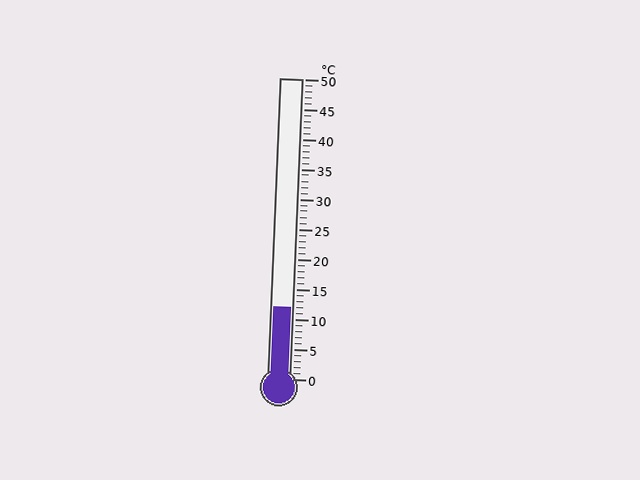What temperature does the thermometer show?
The thermometer shows approximately 12°C.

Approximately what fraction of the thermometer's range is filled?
The thermometer is filled to approximately 25% of its range.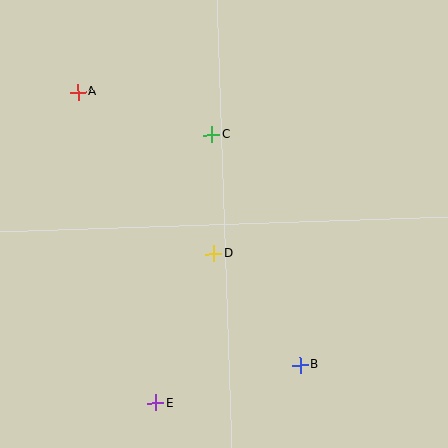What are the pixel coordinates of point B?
Point B is at (300, 365).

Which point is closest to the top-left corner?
Point A is closest to the top-left corner.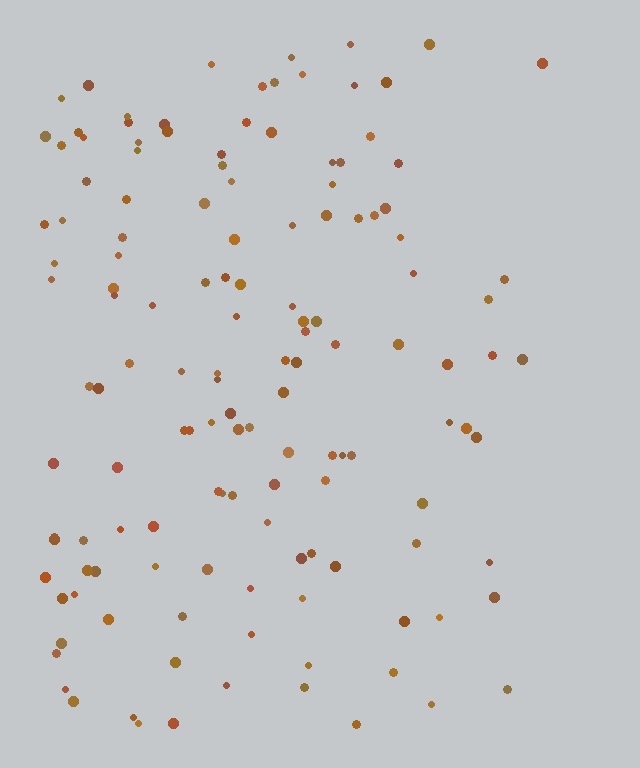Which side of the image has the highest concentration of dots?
The left.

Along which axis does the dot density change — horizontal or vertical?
Horizontal.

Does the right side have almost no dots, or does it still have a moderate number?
Still a moderate number, just noticeably fewer than the left.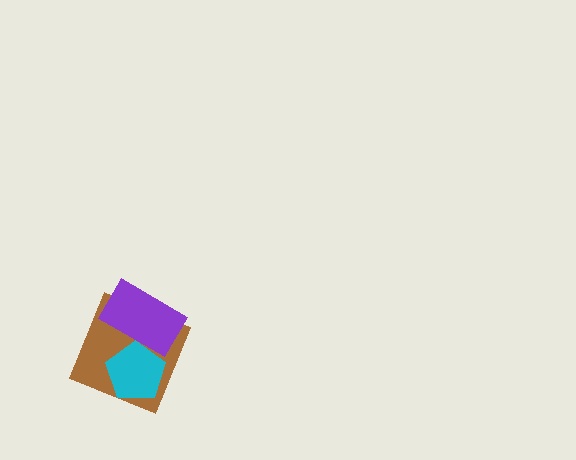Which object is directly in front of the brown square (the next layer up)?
The cyan pentagon is directly in front of the brown square.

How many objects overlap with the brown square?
2 objects overlap with the brown square.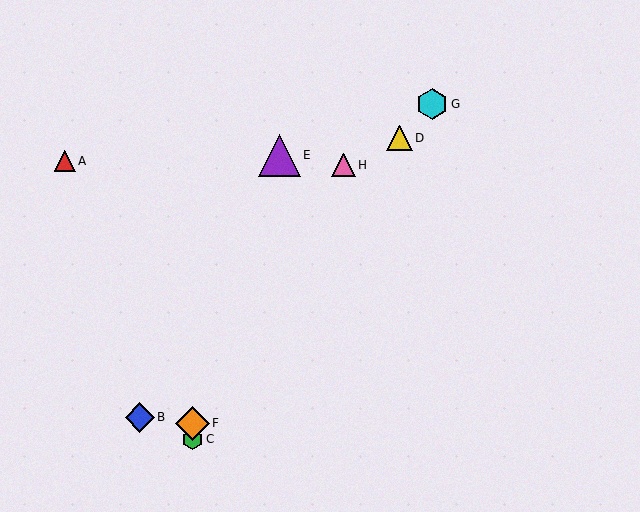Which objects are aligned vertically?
Objects C, F are aligned vertically.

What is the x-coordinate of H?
Object H is at x≈344.